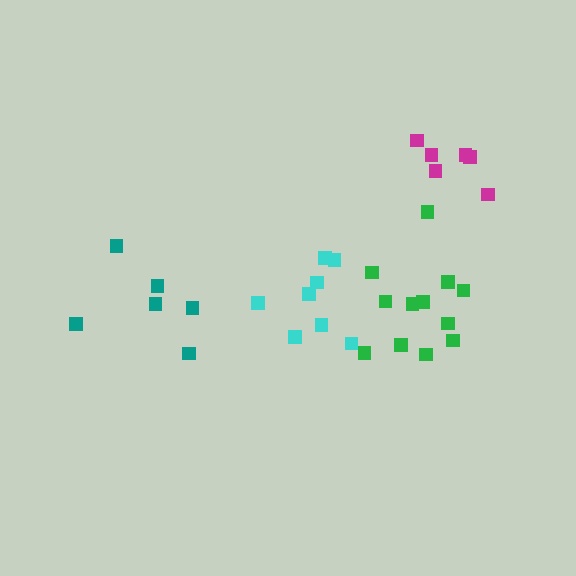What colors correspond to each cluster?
The clusters are colored: cyan, green, magenta, teal.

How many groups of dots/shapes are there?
There are 4 groups.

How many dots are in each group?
Group 1: 8 dots, Group 2: 12 dots, Group 3: 6 dots, Group 4: 6 dots (32 total).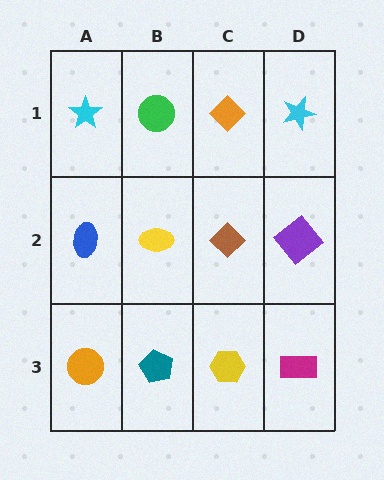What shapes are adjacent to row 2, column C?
An orange diamond (row 1, column C), a yellow hexagon (row 3, column C), a yellow ellipse (row 2, column B), a purple diamond (row 2, column D).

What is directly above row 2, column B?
A green circle.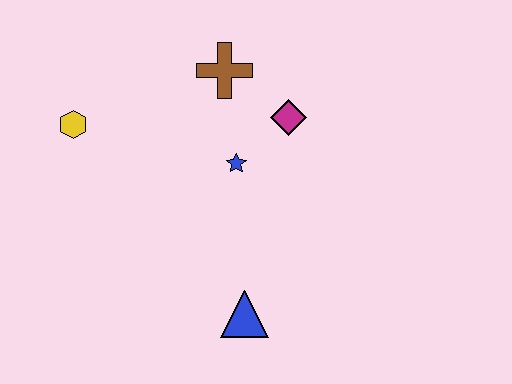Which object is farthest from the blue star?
The yellow hexagon is farthest from the blue star.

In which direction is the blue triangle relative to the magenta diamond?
The blue triangle is below the magenta diamond.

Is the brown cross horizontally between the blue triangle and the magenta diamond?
No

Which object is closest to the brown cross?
The magenta diamond is closest to the brown cross.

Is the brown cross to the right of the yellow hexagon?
Yes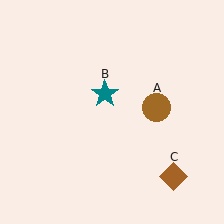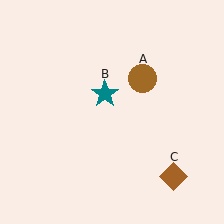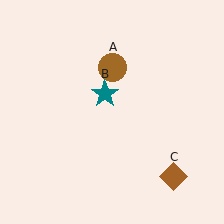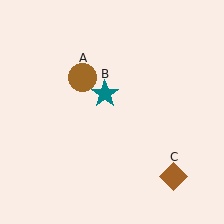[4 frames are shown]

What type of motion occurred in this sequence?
The brown circle (object A) rotated counterclockwise around the center of the scene.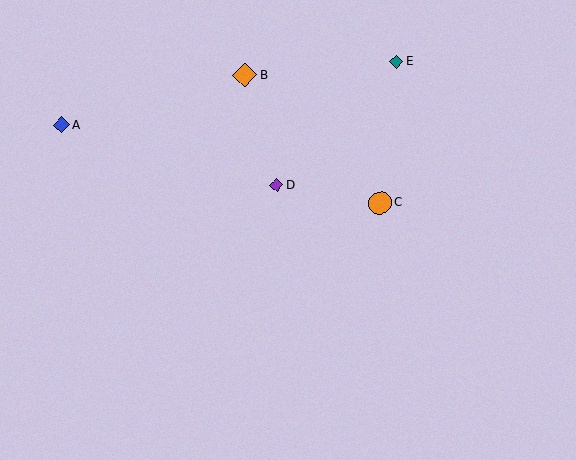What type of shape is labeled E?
Shape E is a teal diamond.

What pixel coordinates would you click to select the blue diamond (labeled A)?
Click at (61, 125) to select the blue diamond A.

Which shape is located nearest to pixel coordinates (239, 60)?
The orange diamond (labeled B) at (245, 75) is nearest to that location.